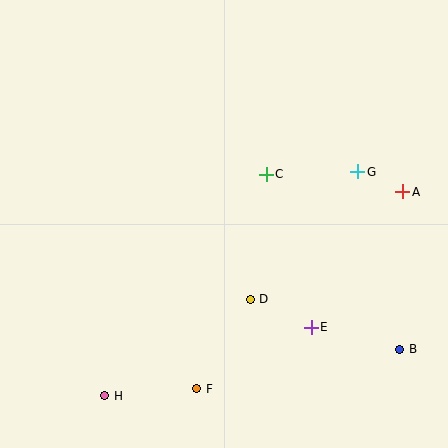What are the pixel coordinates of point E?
Point E is at (311, 327).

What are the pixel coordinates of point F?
Point F is at (197, 389).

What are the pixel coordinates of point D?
Point D is at (250, 299).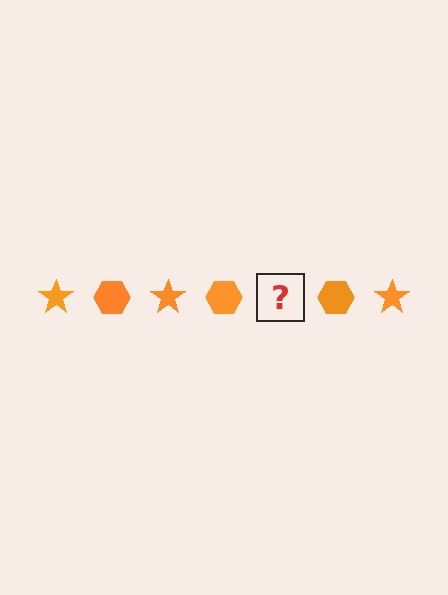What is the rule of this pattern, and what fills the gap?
The rule is that the pattern cycles through star, hexagon shapes in orange. The gap should be filled with an orange star.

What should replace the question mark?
The question mark should be replaced with an orange star.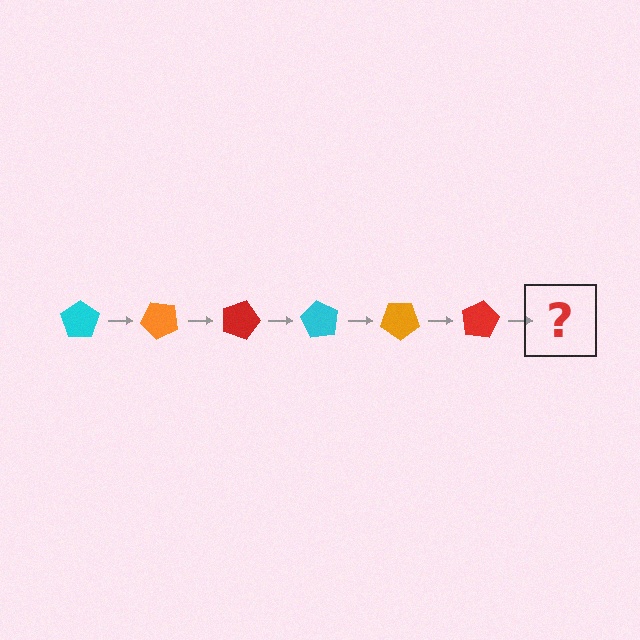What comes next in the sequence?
The next element should be a cyan pentagon, rotated 270 degrees from the start.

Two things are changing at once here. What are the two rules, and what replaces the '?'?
The two rules are that it rotates 45 degrees each step and the color cycles through cyan, orange, and red. The '?' should be a cyan pentagon, rotated 270 degrees from the start.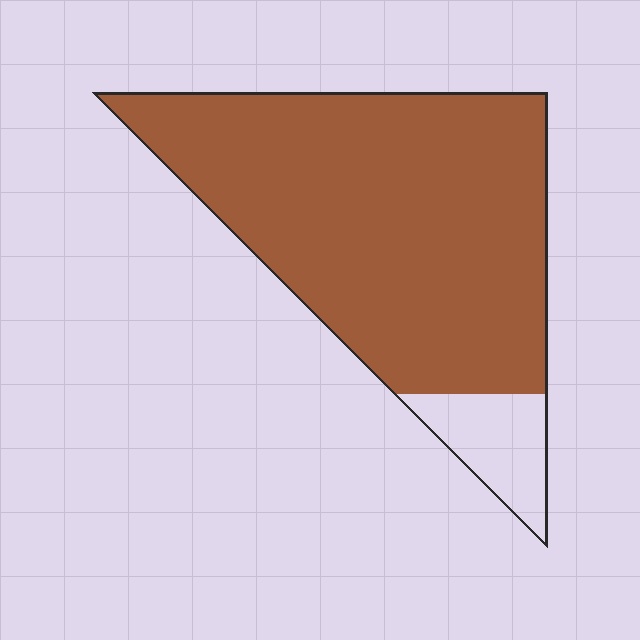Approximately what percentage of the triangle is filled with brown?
Approximately 90%.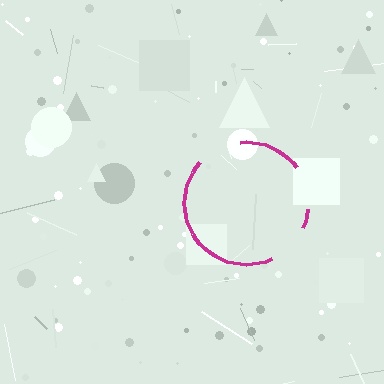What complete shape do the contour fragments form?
The contour fragments form a circle.